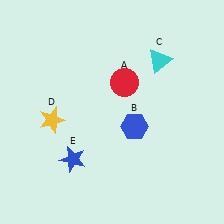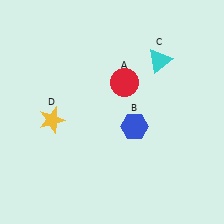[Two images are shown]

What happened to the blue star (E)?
The blue star (E) was removed in Image 2. It was in the bottom-left area of Image 1.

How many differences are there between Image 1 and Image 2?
There is 1 difference between the two images.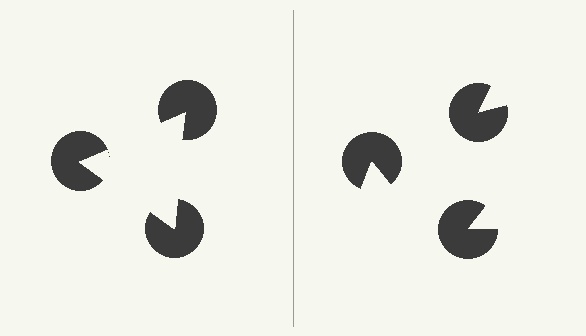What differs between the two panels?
The pac-man discs are positioned identically on both sides; only the wedge orientations differ. On the left they align to a triangle; on the right they are misaligned.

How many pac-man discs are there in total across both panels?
6 — 3 on each side.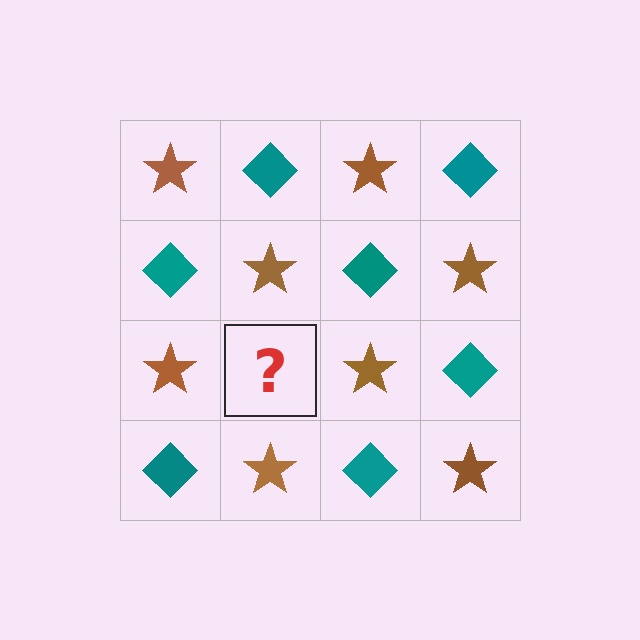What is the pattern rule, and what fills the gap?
The rule is that it alternates brown star and teal diamond in a checkerboard pattern. The gap should be filled with a teal diamond.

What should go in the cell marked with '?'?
The missing cell should contain a teal diamond.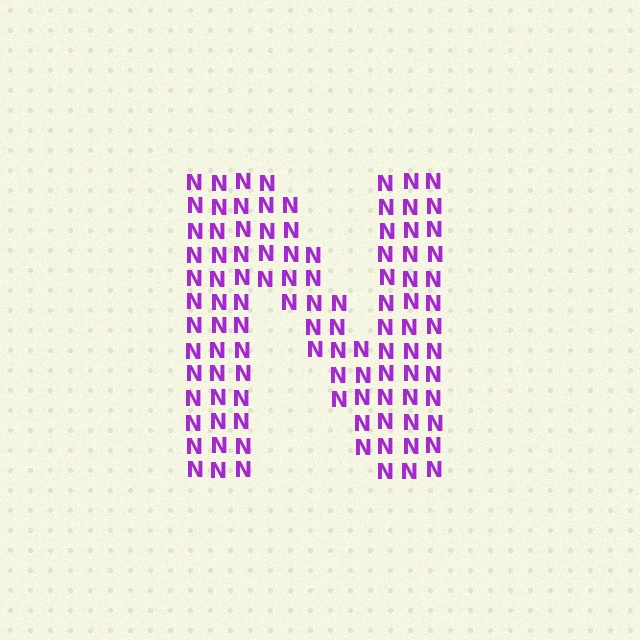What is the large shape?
The large shape is the letter N.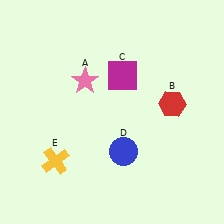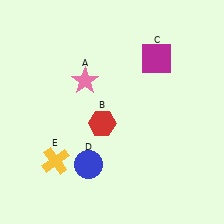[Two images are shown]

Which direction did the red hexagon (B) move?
The red hexagon (B) moved left.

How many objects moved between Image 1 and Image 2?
3 objects moved between the two images.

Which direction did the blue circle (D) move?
The blue circle (D) moved left.